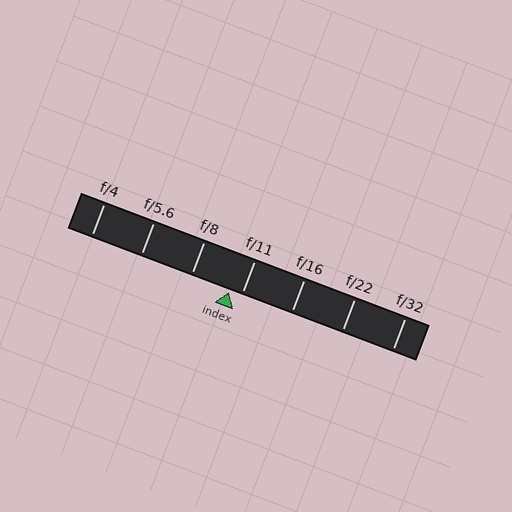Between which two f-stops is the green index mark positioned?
The index mark is between f/8 and f/11.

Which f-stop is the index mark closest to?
The index mark is closest to f/11.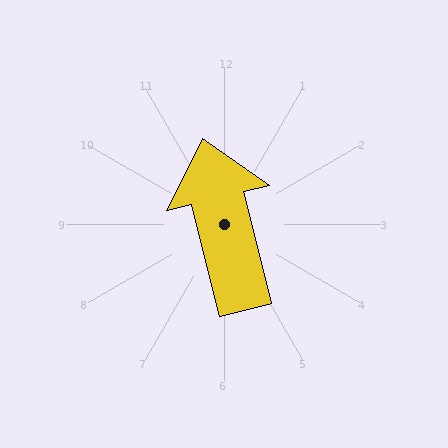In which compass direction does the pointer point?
North.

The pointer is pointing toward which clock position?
Roughly 12 o'clock.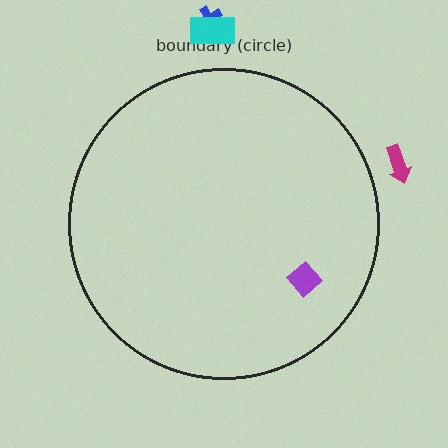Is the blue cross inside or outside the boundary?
Outside.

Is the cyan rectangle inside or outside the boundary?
Outside.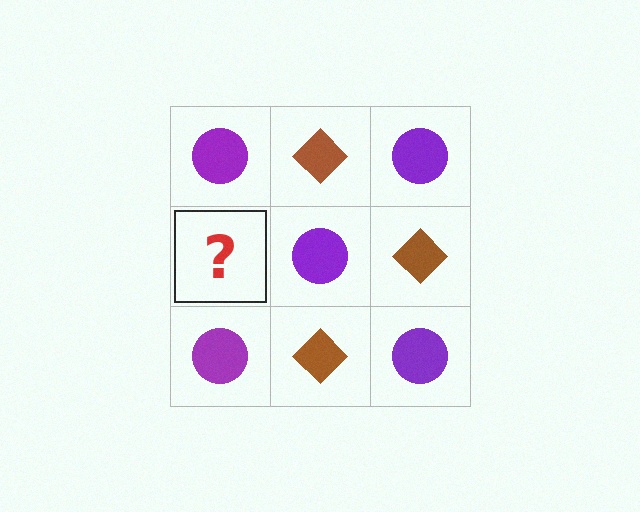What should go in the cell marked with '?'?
The missing cell should contain a brown diamond.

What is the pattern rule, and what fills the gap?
The rule is that it alternates purple circle and brown diamond in a checkerboard pattern. The gap should be filled with a brown diamond.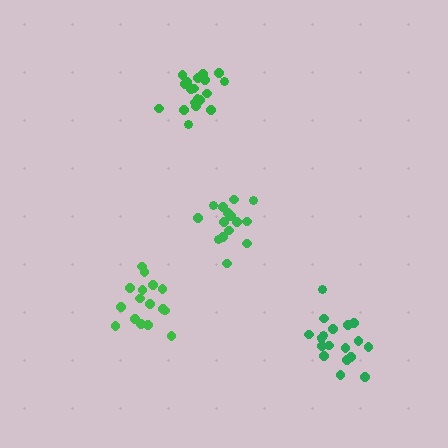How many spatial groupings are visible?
There are 4 spatial groupings.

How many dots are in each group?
Group 1: 15 dots, Group 2: 16 dots, Group 3: 19 dots, Group 4: 19 dots (69 total).